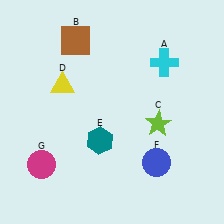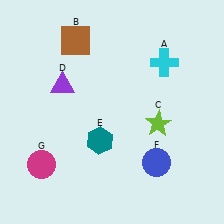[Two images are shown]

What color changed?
The triangle (D) changed from yellow in Image 1 to purple in Image 2.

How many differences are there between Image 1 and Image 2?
There is 1 difference between the two images.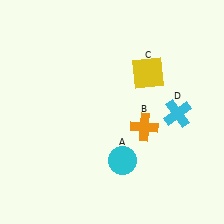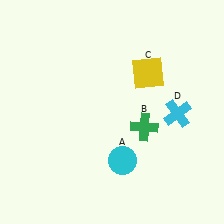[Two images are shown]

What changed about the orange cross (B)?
In Image 1, B is orange. In Image 2, it changed to green.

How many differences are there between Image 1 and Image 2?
There is 1 difference between the two images.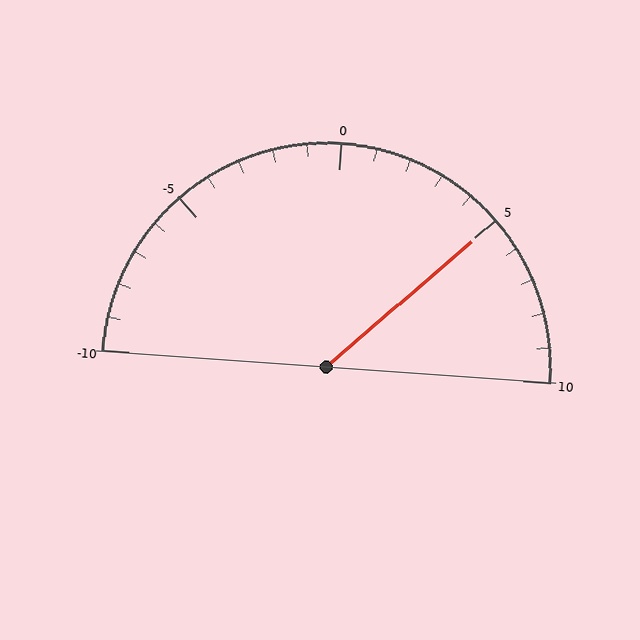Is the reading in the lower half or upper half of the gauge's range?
The reading is in the upper half of the range (-10 to 10).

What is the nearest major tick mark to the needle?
The nearest major tick mark is 5.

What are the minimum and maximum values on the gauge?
The gauge ranges from -10 to 10.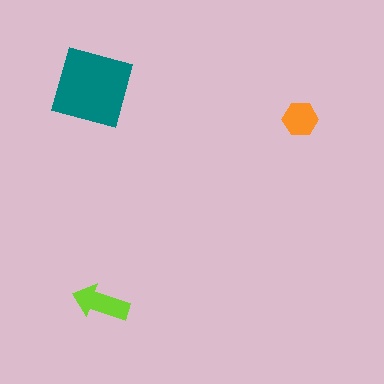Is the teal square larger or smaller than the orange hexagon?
Larger.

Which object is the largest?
The teal square.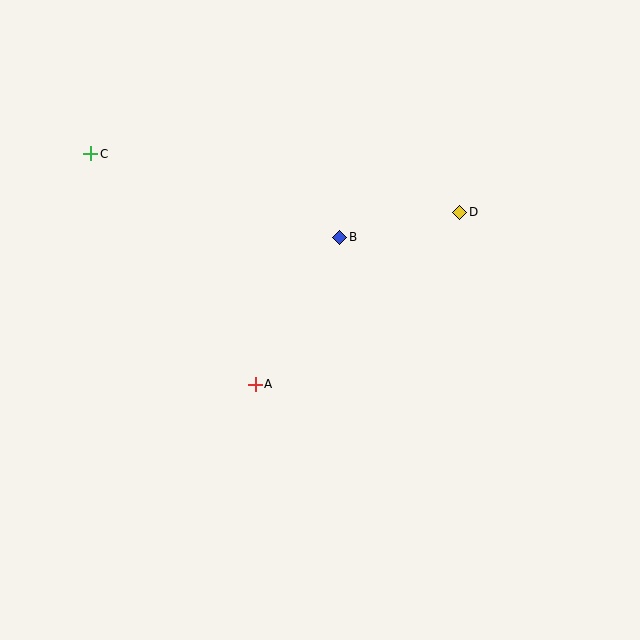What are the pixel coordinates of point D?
Point D is at (460, 212).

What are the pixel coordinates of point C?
Point C is at (91, 154).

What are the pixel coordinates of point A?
Point A is at (255, 384).